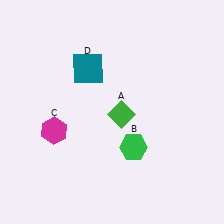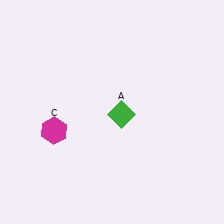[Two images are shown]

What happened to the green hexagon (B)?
The green hexagon (B) was removed in Image 2. It was in the bottom-right area of Image 1.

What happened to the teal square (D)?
The teal square (D) was removed in Image 2. It was in the top-left area of Image 1.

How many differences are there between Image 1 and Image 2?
There are 2 differences between the two images.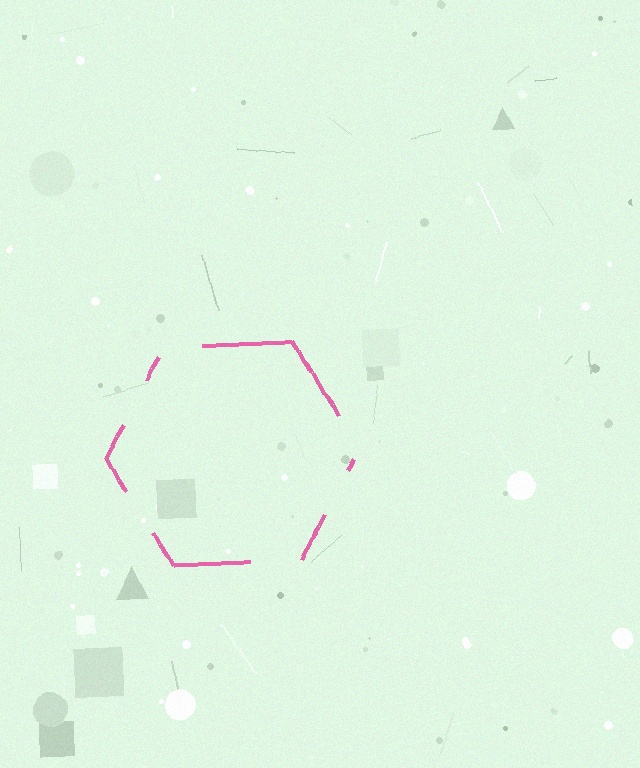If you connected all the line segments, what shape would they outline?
They would outline a hexagon.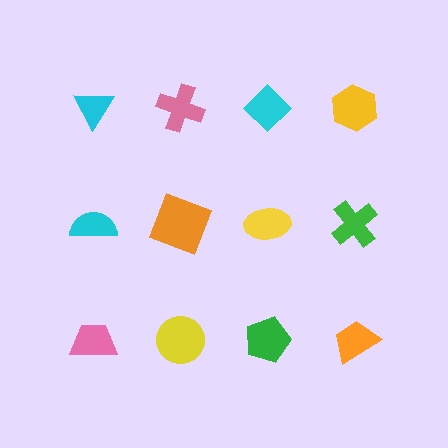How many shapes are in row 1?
4 shapes.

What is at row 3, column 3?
A green pentagon.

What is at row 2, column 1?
A cyan semicircle.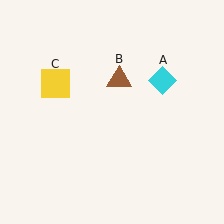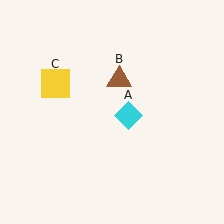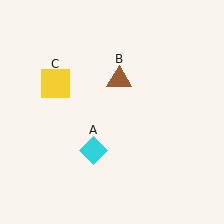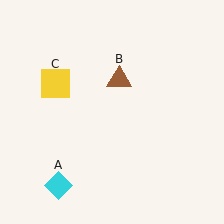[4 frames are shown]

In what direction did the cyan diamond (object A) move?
The cyan diamond (object A) moved down and to the left.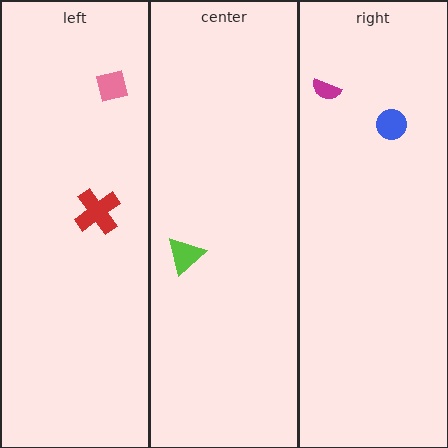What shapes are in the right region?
The blue circle, the magenta semicircle.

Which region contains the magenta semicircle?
The right region.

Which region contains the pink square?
The left region.